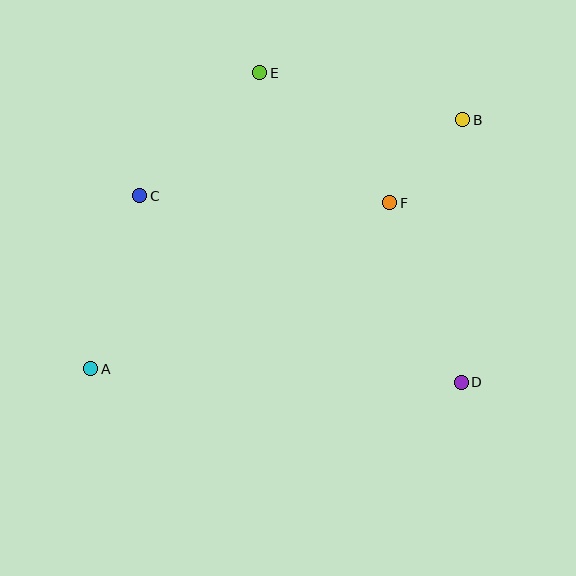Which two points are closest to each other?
Points B and F are closest to each other.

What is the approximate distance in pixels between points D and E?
The distance between D and E is approximately 369 pixels.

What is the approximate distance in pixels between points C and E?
The distance between C and E is approximately 172 pixels.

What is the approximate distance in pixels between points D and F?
The distance between D and F is approximately 193 pixels.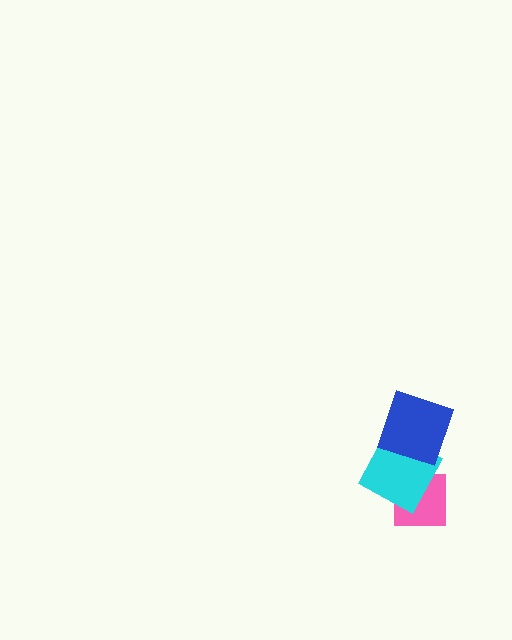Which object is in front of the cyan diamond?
The blue diamond is in front of the cyan diamond.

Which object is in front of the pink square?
The cyan diamond is in front of the pink square.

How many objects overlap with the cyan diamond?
2 objects overlap with the cyan diamond.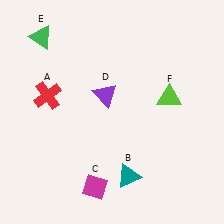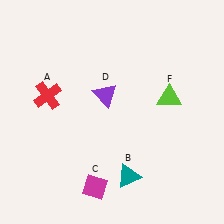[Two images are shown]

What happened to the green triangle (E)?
The green triangle (E) was removed in Image 2. It was in the top-left area of Image 1.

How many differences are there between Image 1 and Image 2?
There is 1 difference between the two images.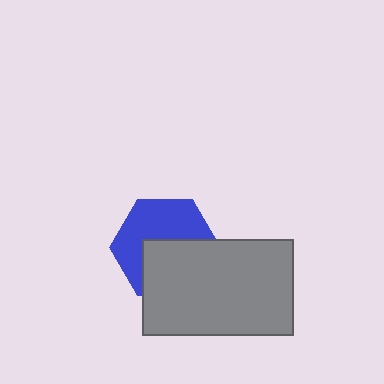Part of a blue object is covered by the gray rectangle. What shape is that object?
It is a hexagon.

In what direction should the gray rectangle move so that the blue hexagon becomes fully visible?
The gray rectangle should move down. That is the shortest direction to clear the overlap and leave the blue hexagon fully visible.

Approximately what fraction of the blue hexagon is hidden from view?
Roughly 47% of the blue hexagon is hidden behind the gray rectangle.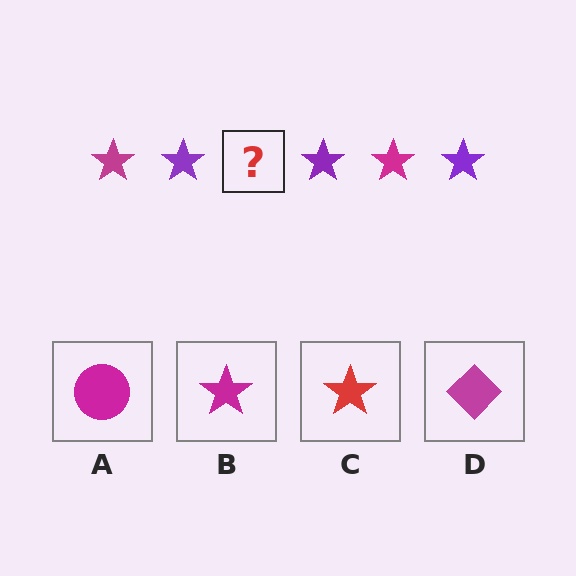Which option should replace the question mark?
Option B.